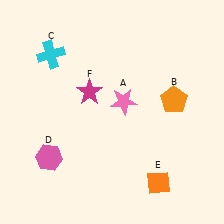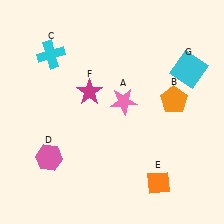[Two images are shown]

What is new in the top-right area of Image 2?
A cyan square (G) was added in the top-right area of Image 2.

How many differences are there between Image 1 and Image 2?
There is 1 difference between the two images.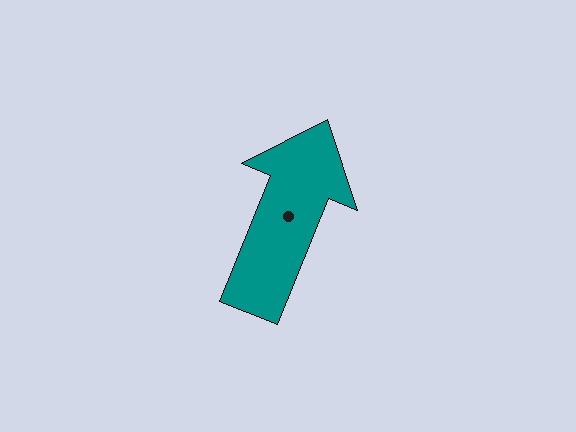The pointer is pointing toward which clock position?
Roughly 1 o'clock.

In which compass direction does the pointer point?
North.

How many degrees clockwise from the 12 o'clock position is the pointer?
Approximately 22 degrees.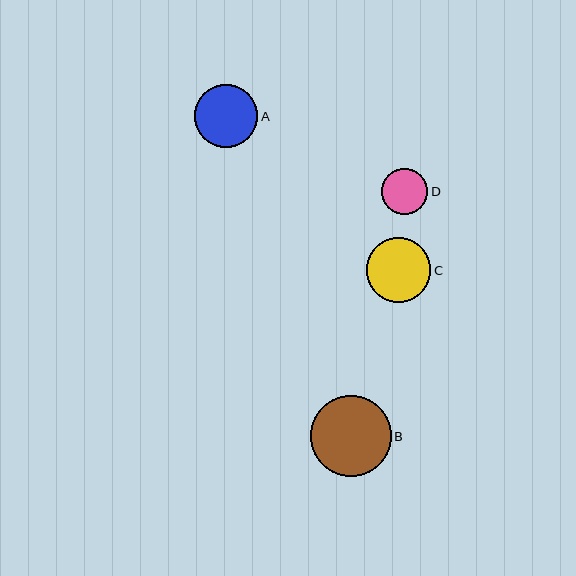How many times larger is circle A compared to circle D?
Circle A is approximately 1.4 times the size of circle D.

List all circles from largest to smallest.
From largest to smallest: B, C, A, D.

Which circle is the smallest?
Circle D is the smallest with a size of approximately 46 pixels.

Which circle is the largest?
Circle B is the largest with a size of approximately 81 pixels.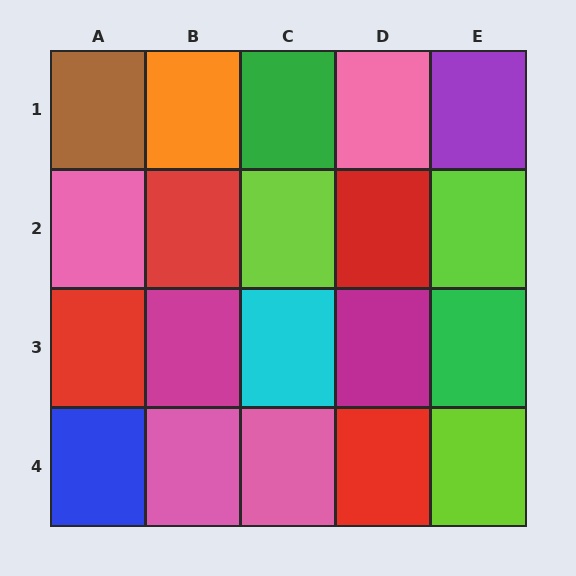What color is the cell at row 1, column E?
Purple.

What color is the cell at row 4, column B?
Pink.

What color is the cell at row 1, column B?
Orange.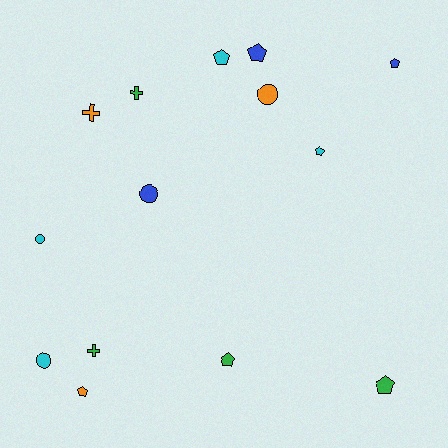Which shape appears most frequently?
Pentagon, with 7 objects.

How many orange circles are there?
There is 1 orange circle.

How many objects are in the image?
There are 14 objects.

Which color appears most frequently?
Cyan, with 4 objects.